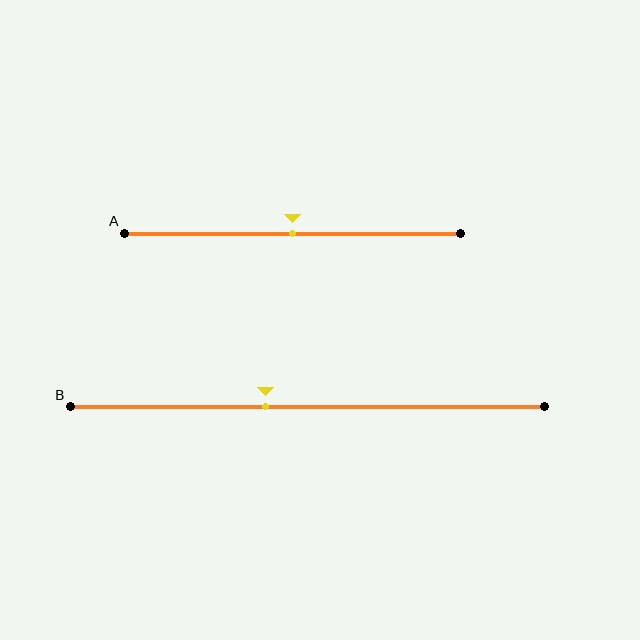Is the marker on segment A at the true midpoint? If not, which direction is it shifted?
Yes, the marker on segment A is at the true midpoint.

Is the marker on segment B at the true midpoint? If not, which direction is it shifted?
No, the marker on segment B is shifted to the left by about 9% of the segment length.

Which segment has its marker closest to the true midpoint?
Segment A has its marker closest to the true midpoint.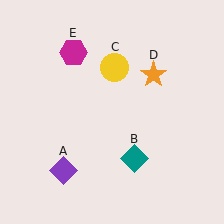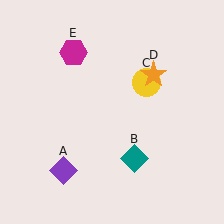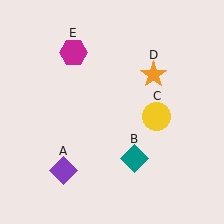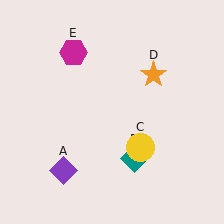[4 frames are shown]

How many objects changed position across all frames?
1 object changed position: yellow circle (object C).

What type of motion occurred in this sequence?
The yellow circle (object C) rotated clockwise around the center of the scene.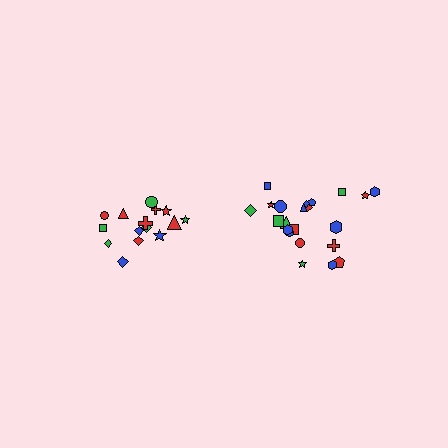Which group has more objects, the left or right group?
The right group.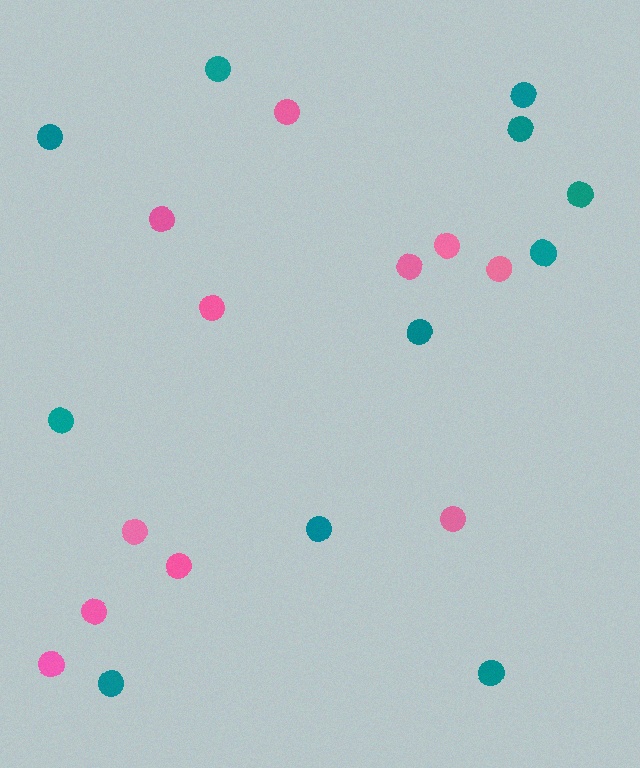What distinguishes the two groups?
There are 2 groups: one group of teal circles (11) and one group of pink circles (11).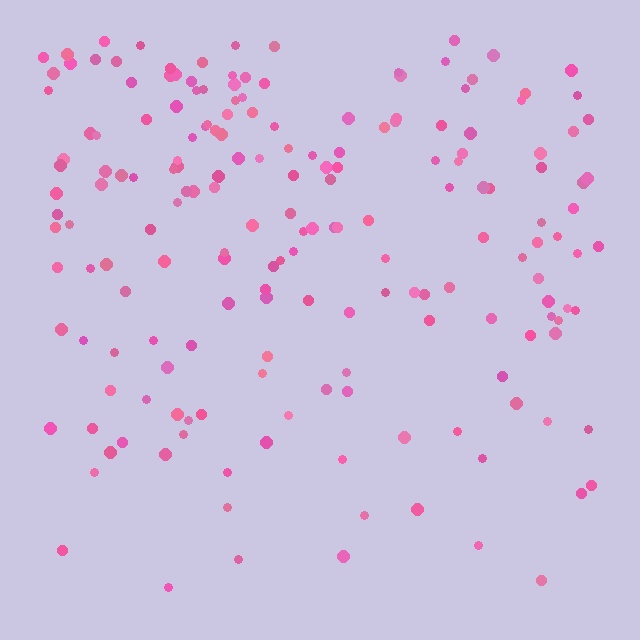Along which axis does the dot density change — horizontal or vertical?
Vertical.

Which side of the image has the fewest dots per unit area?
The bottom.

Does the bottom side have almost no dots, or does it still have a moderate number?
Still a moderate number, just noticeably fewer than the top.